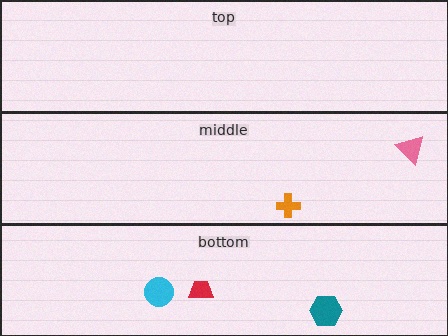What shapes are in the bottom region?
The red trapezoid, the teal hexagon, the cyan circle.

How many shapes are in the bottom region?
3.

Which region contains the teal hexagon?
The bottom region.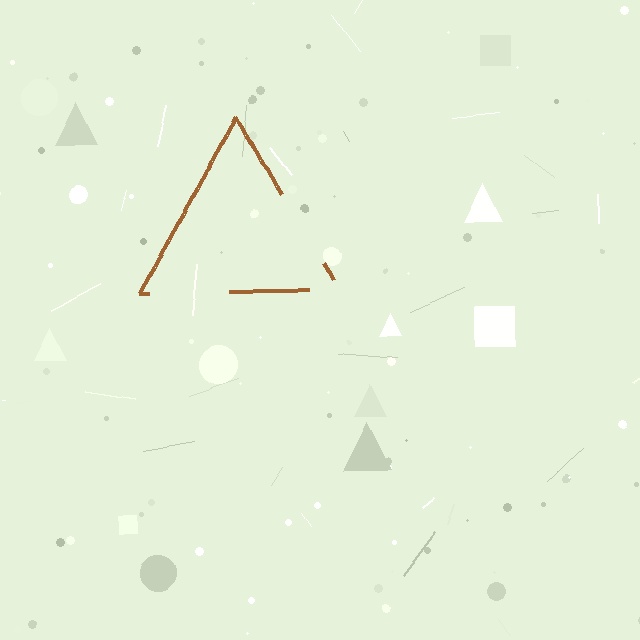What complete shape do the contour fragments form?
The contour fragments form a triangle.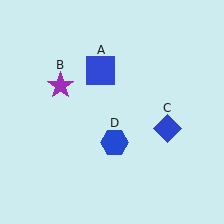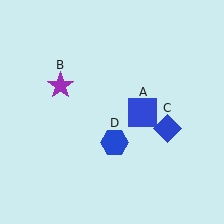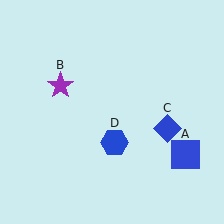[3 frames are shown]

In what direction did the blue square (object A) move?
The blue square (object A) moved down and to the right.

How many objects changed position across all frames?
1 object changed position: blue square (object A).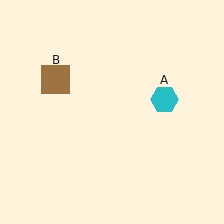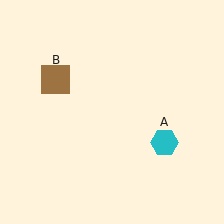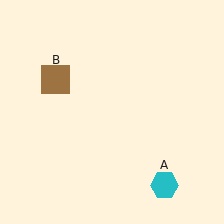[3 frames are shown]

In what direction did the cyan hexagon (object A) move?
The cyan hexagon (object A) moved down.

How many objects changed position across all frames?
1 object changed position: cyan hexagon (object A).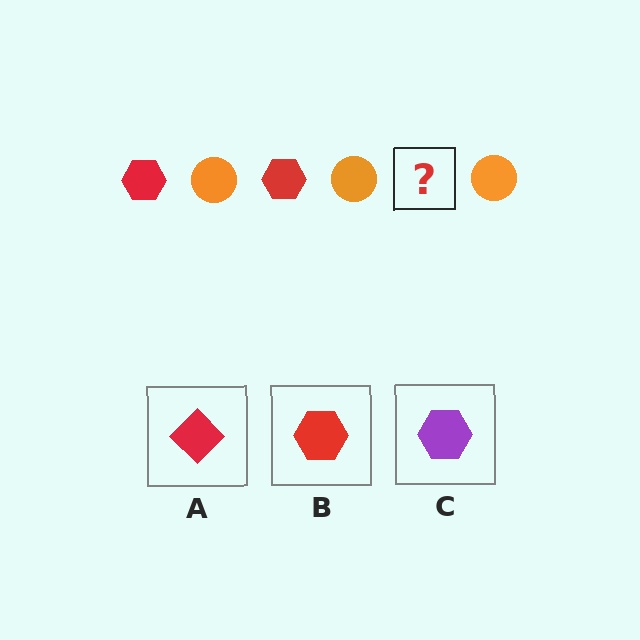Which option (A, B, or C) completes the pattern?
B.